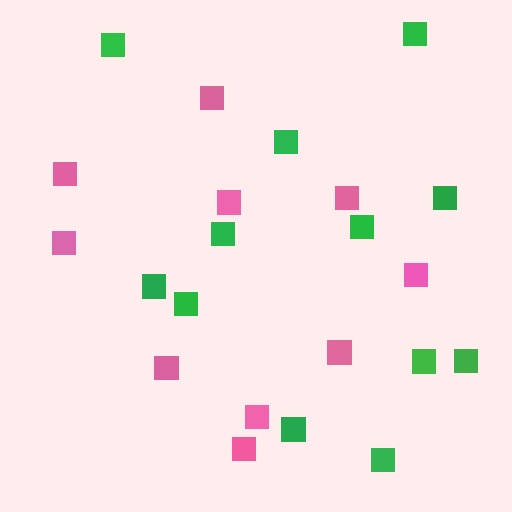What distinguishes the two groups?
There are 2 groups: one group of green squares (12) and one group of pink squares (10).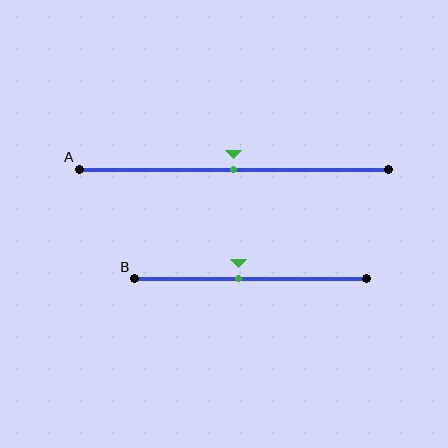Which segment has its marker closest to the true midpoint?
Segment A has its marker closest to the true midpoint.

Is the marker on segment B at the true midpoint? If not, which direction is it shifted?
No, the marker on segment B is shifted to the left by about 5% of the segment length.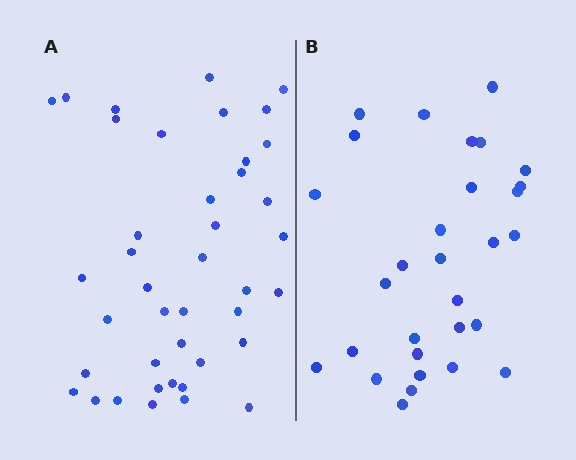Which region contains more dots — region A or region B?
Region A (the left region) has more dots.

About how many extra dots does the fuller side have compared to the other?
Region A has roughly 12 or so more dots than region B.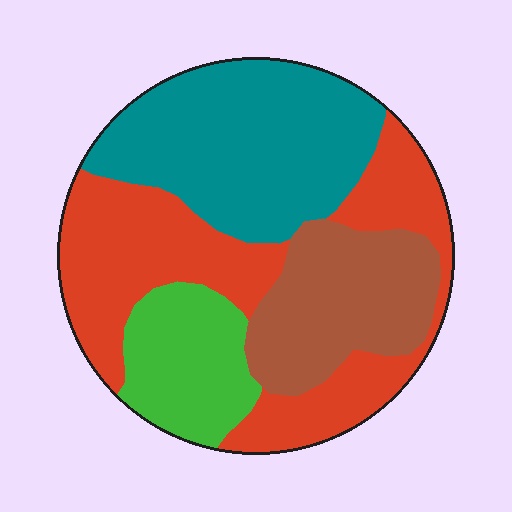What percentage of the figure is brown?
Brown takes up about one fifth (1/5) of the figure.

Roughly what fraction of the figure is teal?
Teal covers around 30% of the figure.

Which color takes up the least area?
Green, at roughly 15%.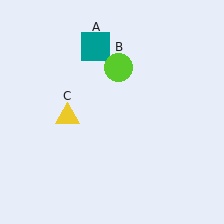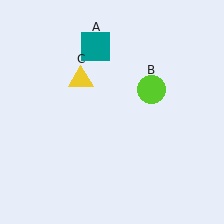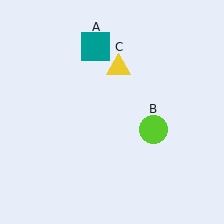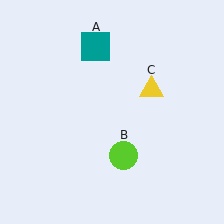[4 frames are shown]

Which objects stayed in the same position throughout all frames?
Teal square (object A) remained stationary.